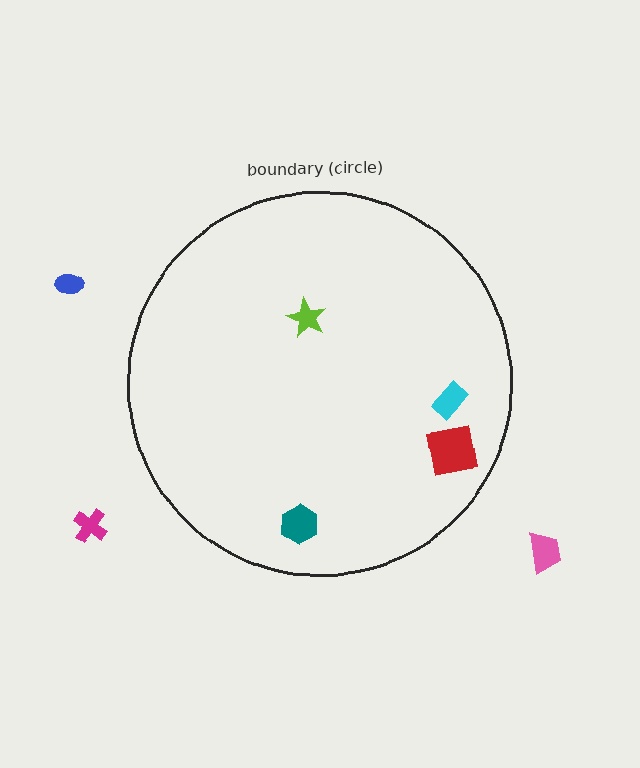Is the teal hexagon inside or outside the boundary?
Inside.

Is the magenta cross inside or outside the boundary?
Outside.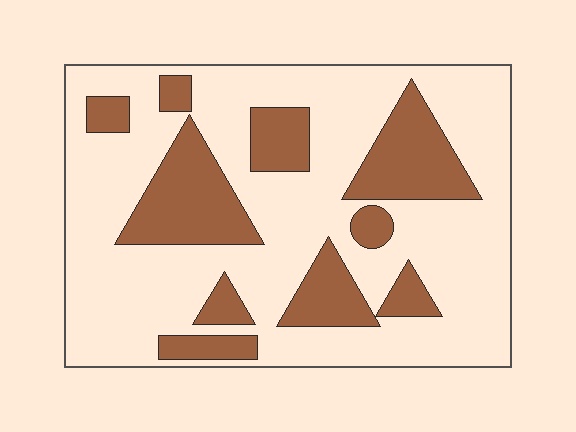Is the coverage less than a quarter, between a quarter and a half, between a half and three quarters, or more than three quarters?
Between a quarter and a half.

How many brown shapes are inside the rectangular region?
10.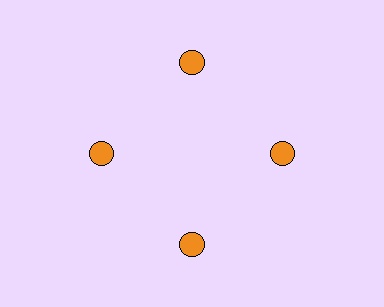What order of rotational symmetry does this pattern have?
This pattern has 4-fold rotational symmetry.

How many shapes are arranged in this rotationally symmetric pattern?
There are 4 shapes, arranged in 4 groups of 1.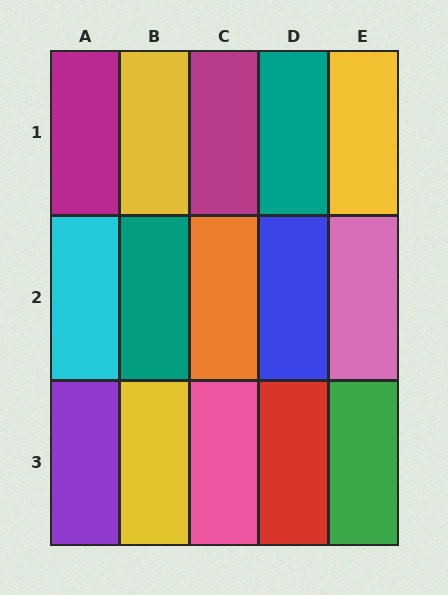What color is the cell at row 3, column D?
Red.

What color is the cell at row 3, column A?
Purple.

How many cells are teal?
2 cells are teal.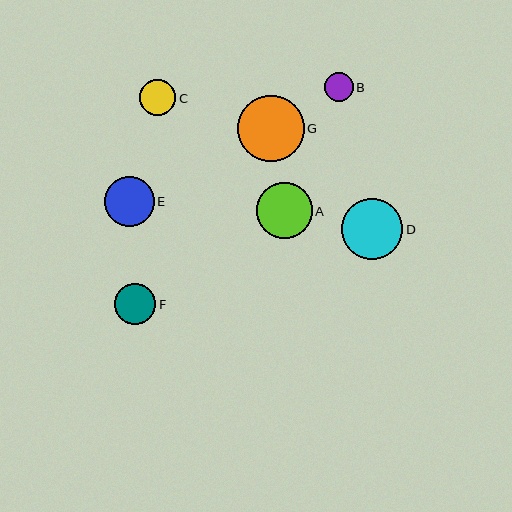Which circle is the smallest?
Circle B is the smallest with a size of approximately 29 pixels.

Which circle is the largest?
Circle G is the largest with a size of approximately 67 pixels.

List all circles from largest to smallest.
From largest to smallest: G, D, A, E, F, C, B.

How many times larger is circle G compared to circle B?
Circle G is approximately 2.3 times the size of circle B.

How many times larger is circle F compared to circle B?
Circle F is approximately 1.4 times the size of circle B.